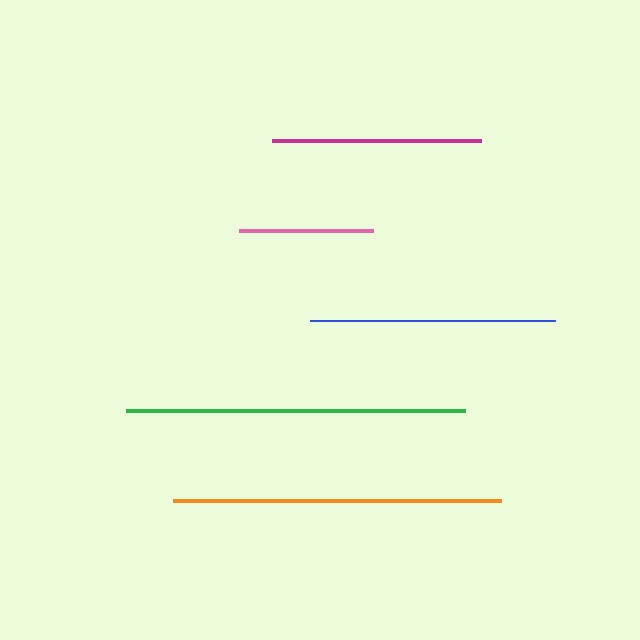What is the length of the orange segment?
The orange segment is approximately 328 pixels long.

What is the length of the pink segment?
The pink segment is approximately 134 pixels long.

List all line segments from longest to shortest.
From longest to shortest: green, orange, blue, magenta, pink.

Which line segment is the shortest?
The pink line is the shortest at approximately 134 pixels.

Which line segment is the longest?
The green line is the longest at approximately 339 pixels.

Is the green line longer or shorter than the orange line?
The green line is longer than the orange line.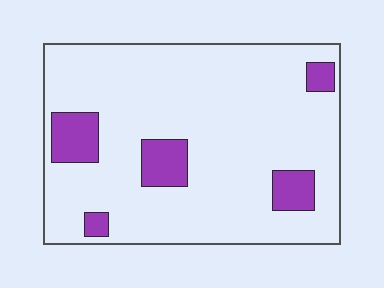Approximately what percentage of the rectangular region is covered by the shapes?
Approximately 15%.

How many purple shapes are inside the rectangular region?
5.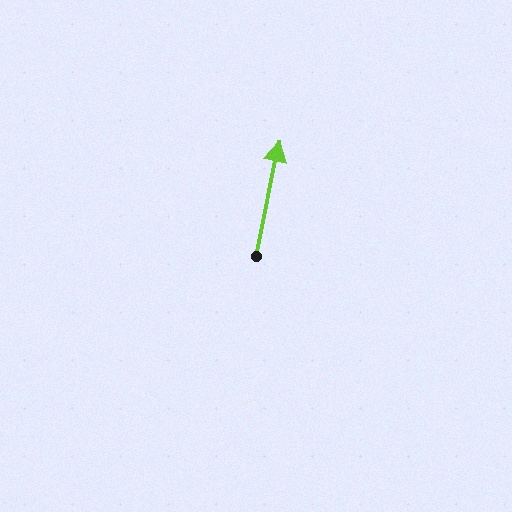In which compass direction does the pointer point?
North.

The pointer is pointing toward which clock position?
Roughly 12 o'clock.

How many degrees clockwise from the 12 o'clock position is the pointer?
Approximately 11 degrees.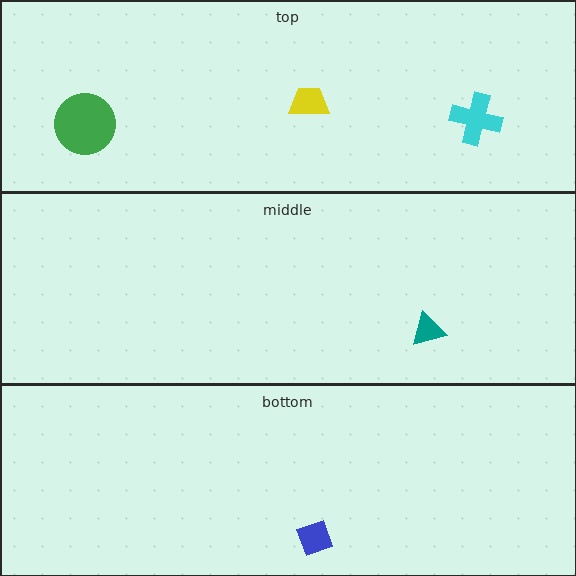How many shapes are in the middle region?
1.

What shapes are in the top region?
The cyan cross, the yellow trapezoid, the green circle.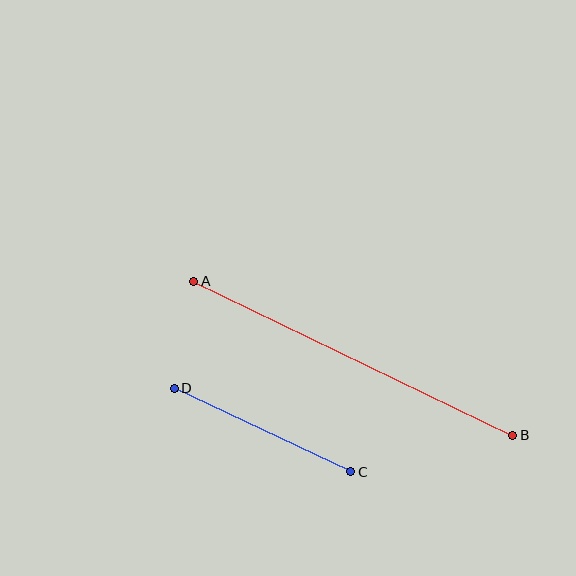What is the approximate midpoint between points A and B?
The midpoint is at approximately (353, 358) pixels.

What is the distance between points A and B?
The distance is approximately 354 pixels.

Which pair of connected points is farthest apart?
Points A and B are farthest apart.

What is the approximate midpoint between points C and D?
The midpoint is at approximately (262, 430) pixels.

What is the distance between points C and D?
The distance is approximately 195 pixels.